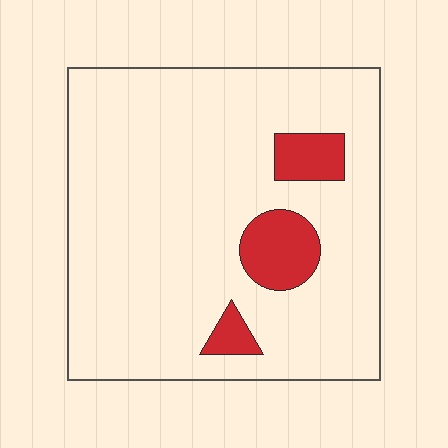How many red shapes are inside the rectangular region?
3.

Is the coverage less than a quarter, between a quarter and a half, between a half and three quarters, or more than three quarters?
Less than a quarter.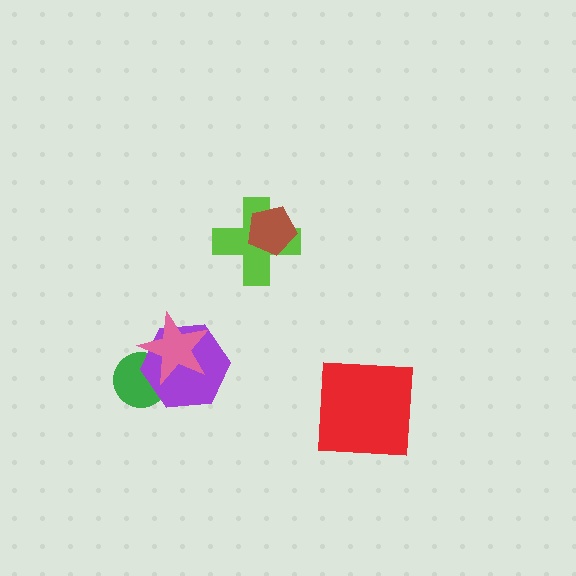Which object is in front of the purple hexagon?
The pink star is in front of the purple hexagon.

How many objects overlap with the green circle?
2 objects overlap with the green circle.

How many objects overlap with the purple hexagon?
2 objects overlap with the purple hexagon.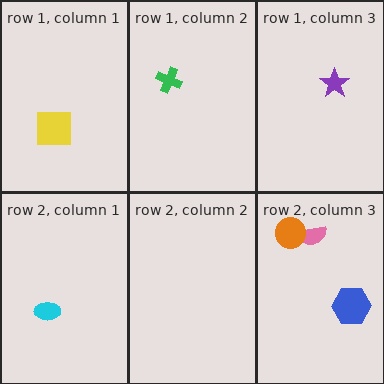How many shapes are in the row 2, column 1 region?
1.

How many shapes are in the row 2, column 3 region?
3.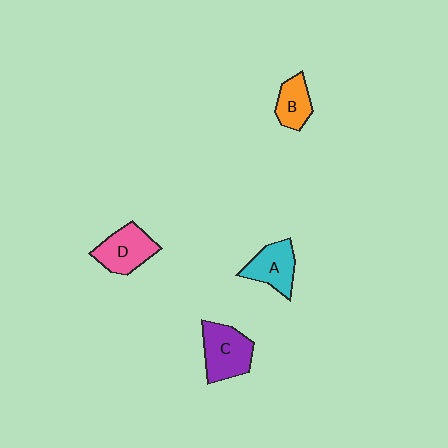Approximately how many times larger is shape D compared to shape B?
Approximately 1.4 times.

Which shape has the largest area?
Shape C (purple).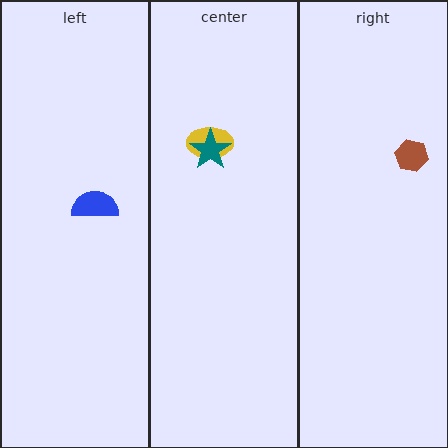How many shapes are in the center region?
2.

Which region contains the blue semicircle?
The left region.